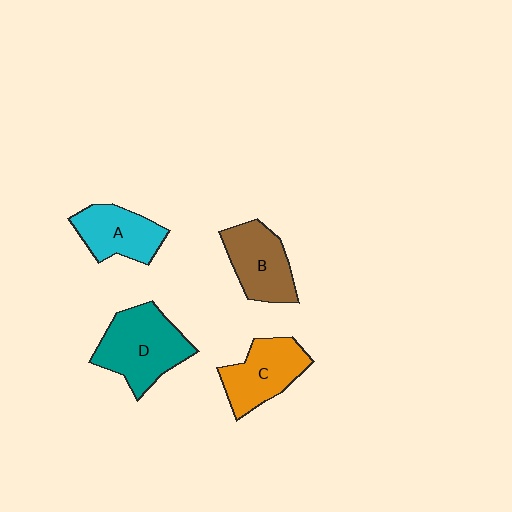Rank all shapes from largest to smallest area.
From largest to smallest: D (teal), C (orange), B (brown), A (cyan).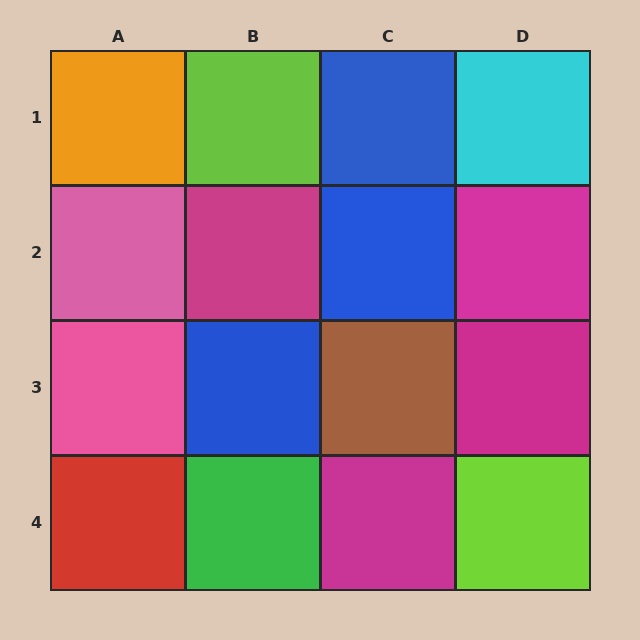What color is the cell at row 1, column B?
Lime.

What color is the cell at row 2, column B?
Magenta.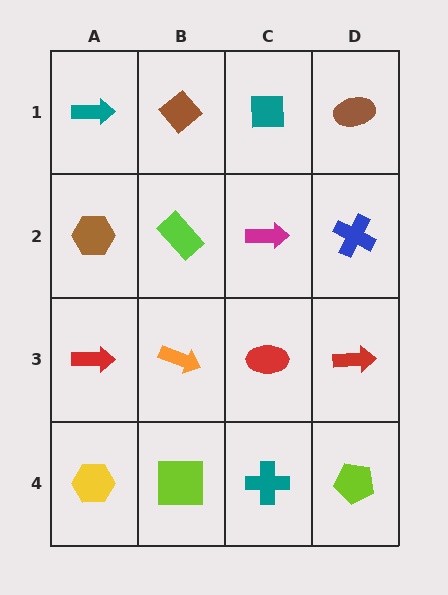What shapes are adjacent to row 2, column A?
A teal arrow (row 1, column A), a red arrow (row 3, column A), a lime rectangle (row 2, column B).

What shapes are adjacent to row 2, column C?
A teal square (row 1, column C), a red ellipse (row 3, column C), a lime rectangle (row 2, column B), a blue cross (row 2, column D).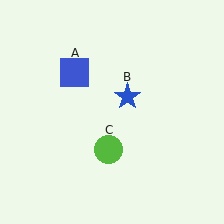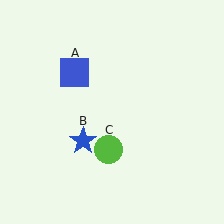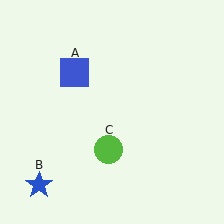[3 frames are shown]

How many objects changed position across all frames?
1 object changed position: blue star (object B).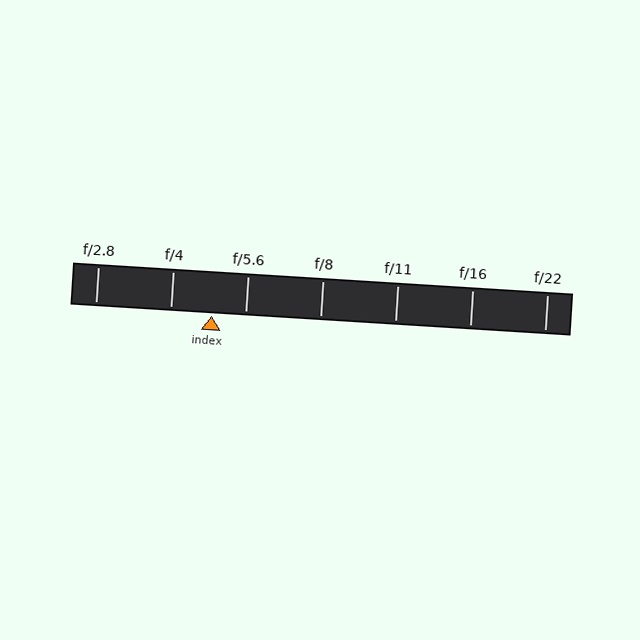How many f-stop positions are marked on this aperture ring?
There are 7 f-stop positions marked.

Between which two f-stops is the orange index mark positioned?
The index mark is between f/4 and f/5.6.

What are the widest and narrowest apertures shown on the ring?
The widest aperture shown is f/2.8 and the narrowest is f/22.